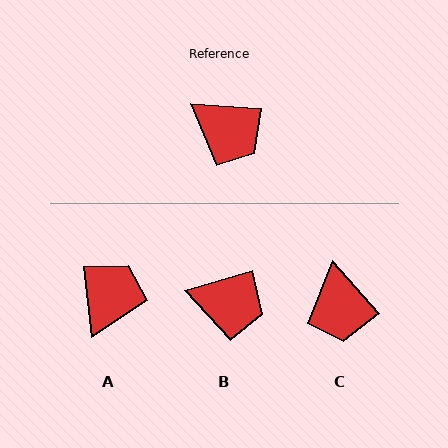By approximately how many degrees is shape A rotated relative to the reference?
Approximately 101 degrees counter-clockwise.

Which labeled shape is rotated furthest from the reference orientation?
A, about 101 degrees away.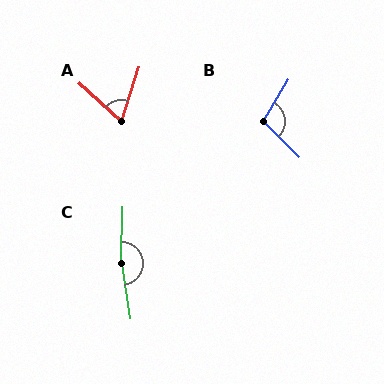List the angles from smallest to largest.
A (65°), B (104°), C (170°).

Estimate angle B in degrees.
Approximately 104 degrees.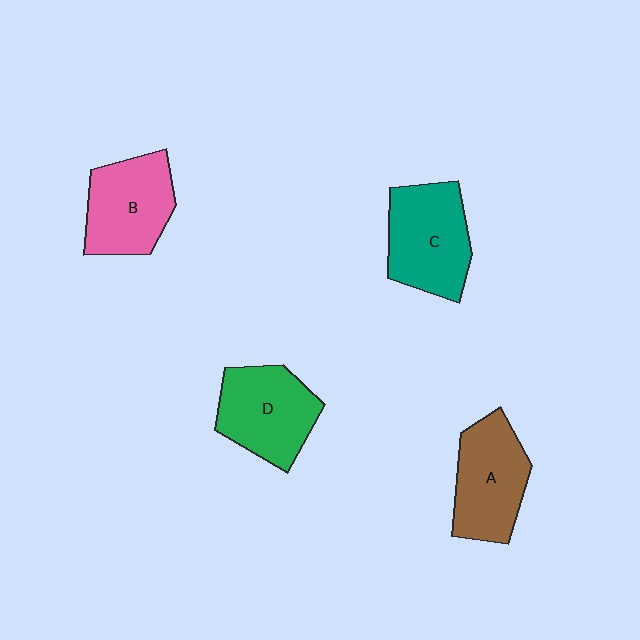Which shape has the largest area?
Shape C (teal).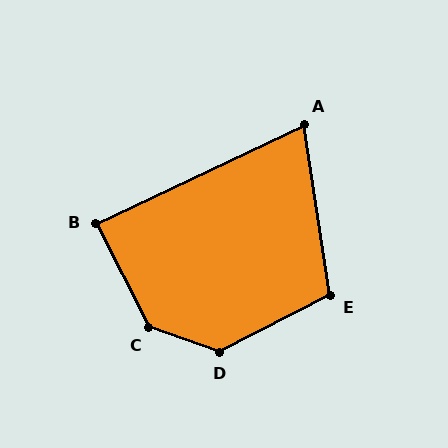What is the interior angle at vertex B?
Approximately 89 degrees (approximately right).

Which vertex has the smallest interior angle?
A, at approximately 73 degrees.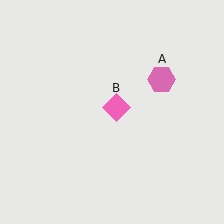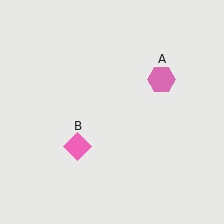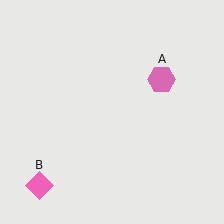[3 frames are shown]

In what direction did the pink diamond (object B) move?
The pink diamond (object B) moved down and to the left.